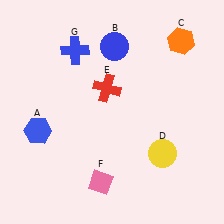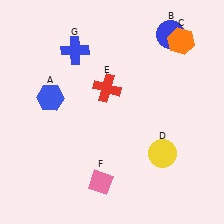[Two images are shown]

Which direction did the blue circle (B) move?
The blue circle (B) moved right.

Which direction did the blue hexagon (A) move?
The blue hexagon (A) moved up.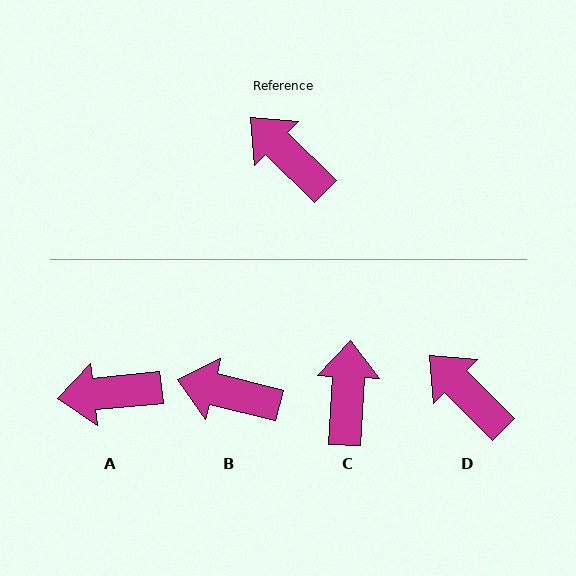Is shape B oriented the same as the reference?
No, it is off by about 31 degrees.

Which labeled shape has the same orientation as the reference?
D.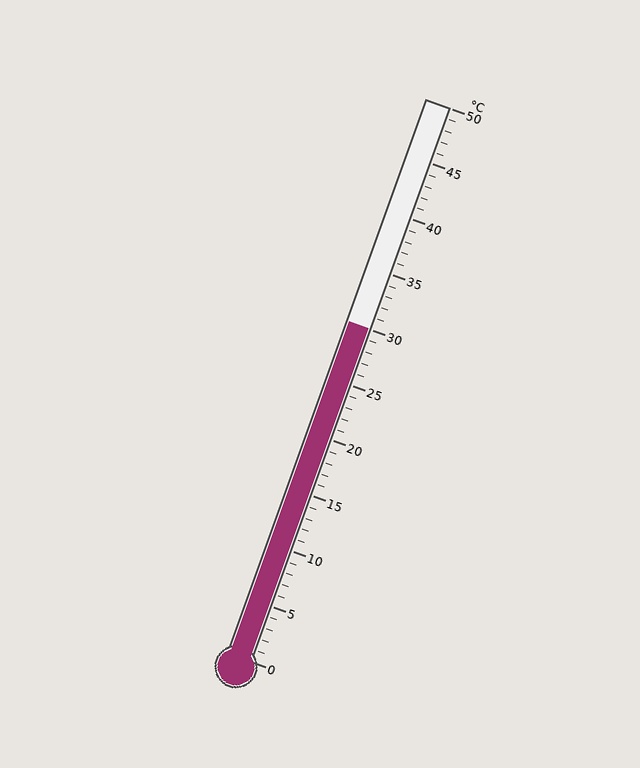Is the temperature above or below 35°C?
The temperature is below 35°C.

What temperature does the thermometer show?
The thermometer shows approximately 30°C.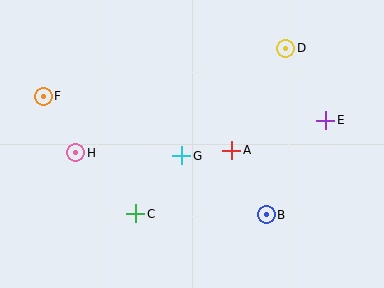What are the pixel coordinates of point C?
Point C is at (136, 214).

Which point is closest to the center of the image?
Point G at (182, 156) is closest to the center.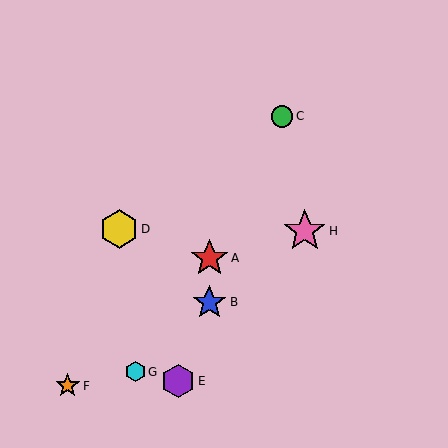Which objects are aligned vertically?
Objects A, B are aligned vertically.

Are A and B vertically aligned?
Yes, both are at x≈209.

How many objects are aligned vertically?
2 objects (A, B) are aligned vertically.